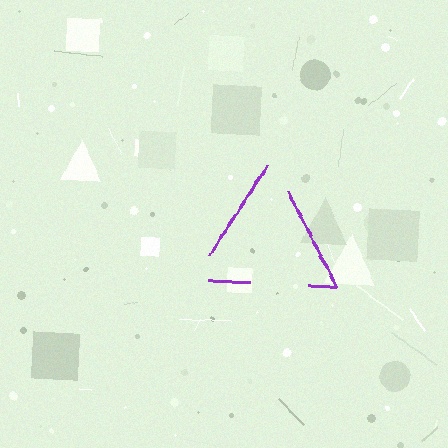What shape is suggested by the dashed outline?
The dashed outline suggests a triangle.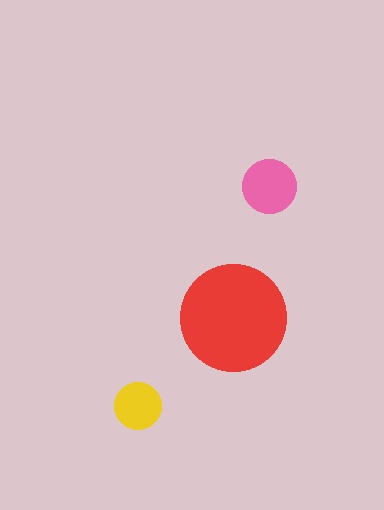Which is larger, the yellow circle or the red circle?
The red one.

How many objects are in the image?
There are 3 objects in the image.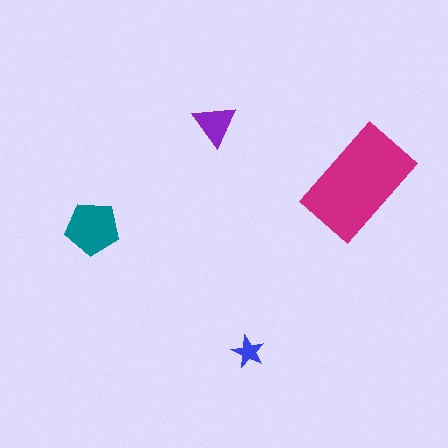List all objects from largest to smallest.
The magenta rectangle, the teal pentagon, the purple triangle, the blue star.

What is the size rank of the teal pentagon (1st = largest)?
2nd.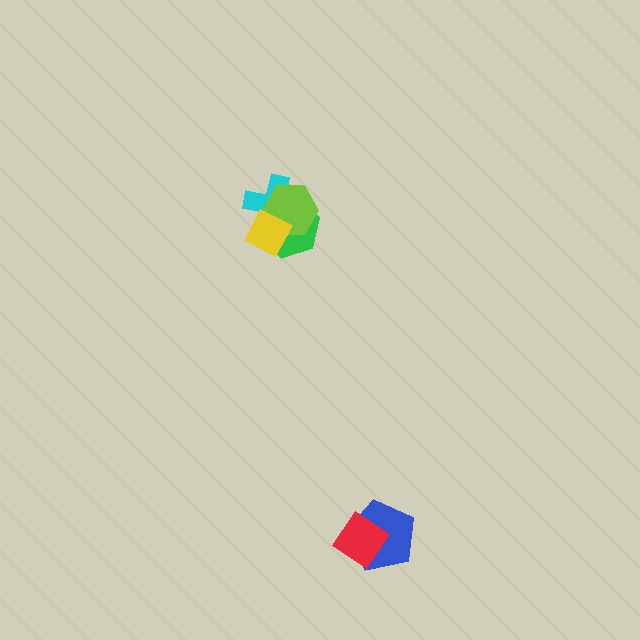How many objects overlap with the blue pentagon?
1 object overlaps with the blue pentagon.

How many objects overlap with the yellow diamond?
3 objects overlap with the yellow diamond.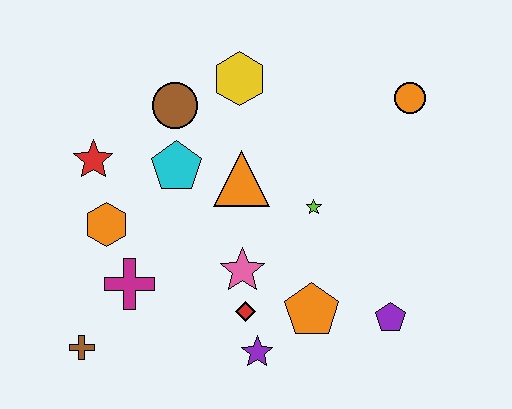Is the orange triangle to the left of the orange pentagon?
Yes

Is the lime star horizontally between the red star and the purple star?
No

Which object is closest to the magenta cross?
The orange hexagon is closest to the magenta cross.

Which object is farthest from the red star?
The purple pentagon is farthest from the red star.